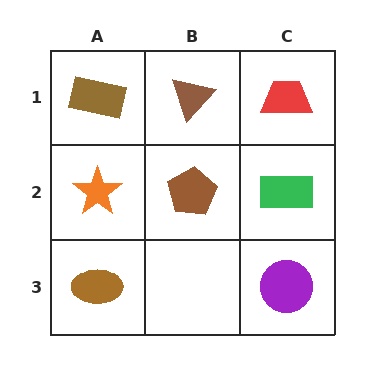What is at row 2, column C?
A green rectangle.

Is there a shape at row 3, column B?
No, that cell is empty.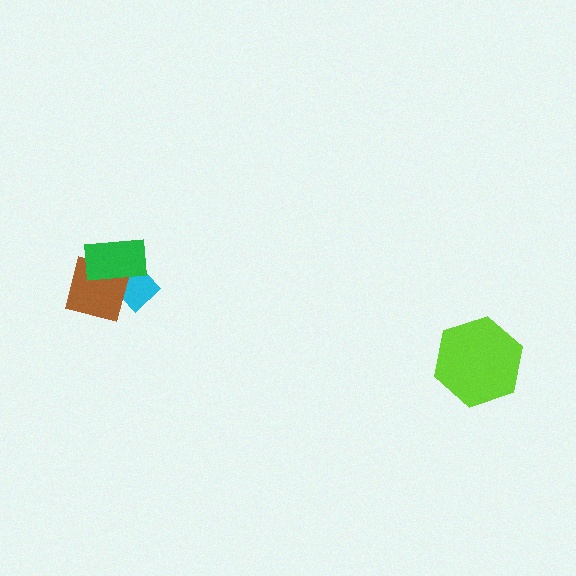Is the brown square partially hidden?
Yes, it is partially covered by another shape.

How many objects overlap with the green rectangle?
2 objects overlap with the green rectangle.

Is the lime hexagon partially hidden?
No, no other shape covers it.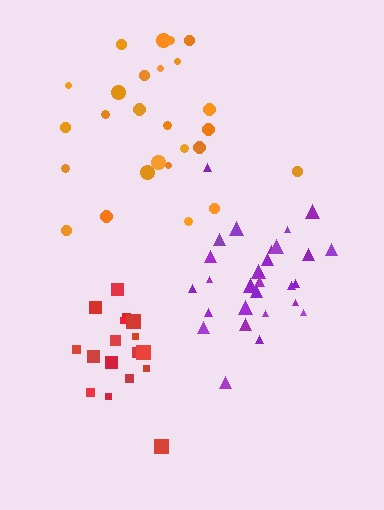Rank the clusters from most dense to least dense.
red, purple, orange.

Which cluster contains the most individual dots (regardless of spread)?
Purple (29).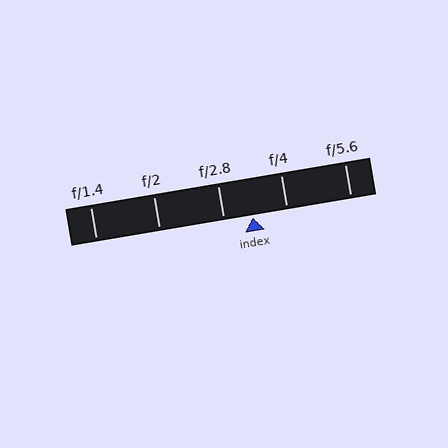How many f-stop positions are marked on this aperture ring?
There are 5 f-stop positions marked.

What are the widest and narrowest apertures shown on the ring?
The widest aperture shown is f/1.4 and the narrowest is f/5.6.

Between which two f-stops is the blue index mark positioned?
The index mark is between f/2.8 and f/4.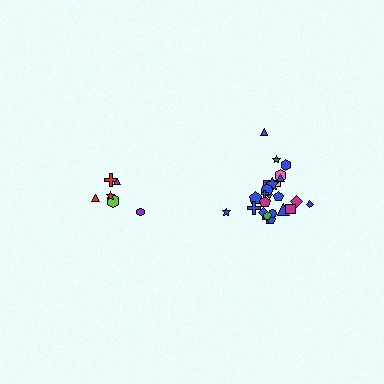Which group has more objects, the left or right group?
The right group.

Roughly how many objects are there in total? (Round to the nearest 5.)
Roughly 30 objects in total.